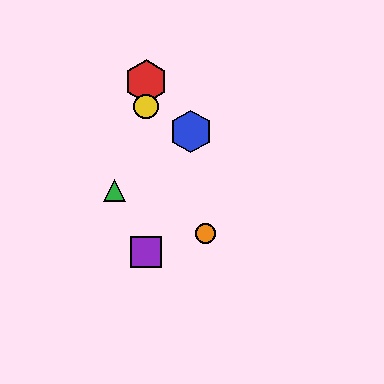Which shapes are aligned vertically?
The red hexagon, the yellow circle, the purple square are aligned vertically.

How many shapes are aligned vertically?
3 shapes (the red hexagon, the yellow circle, the purple square) are aligned vertically.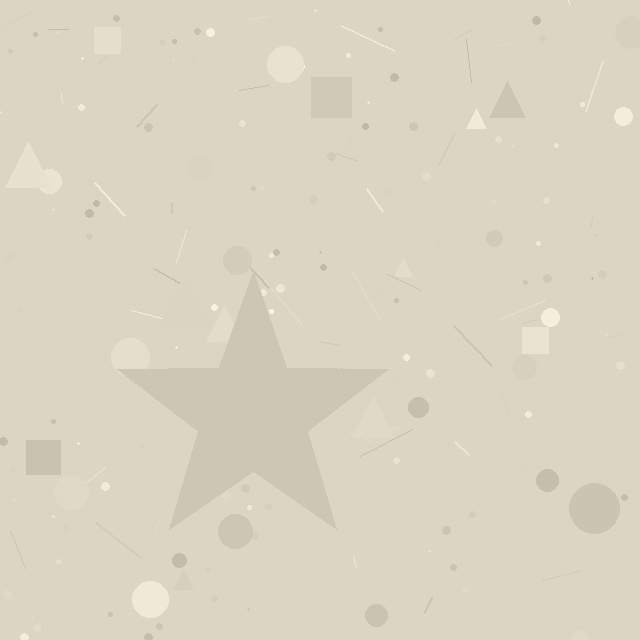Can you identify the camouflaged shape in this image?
The camouflaged shape is a star.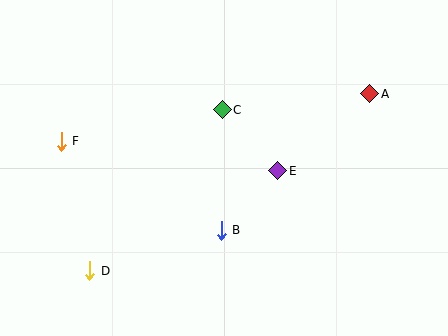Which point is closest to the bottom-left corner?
Point D is closest to the bottom-left corner.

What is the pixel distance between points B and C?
The distance between B and C is 121 pixels.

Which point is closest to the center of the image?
Point E at (278, 171) is closest to the center.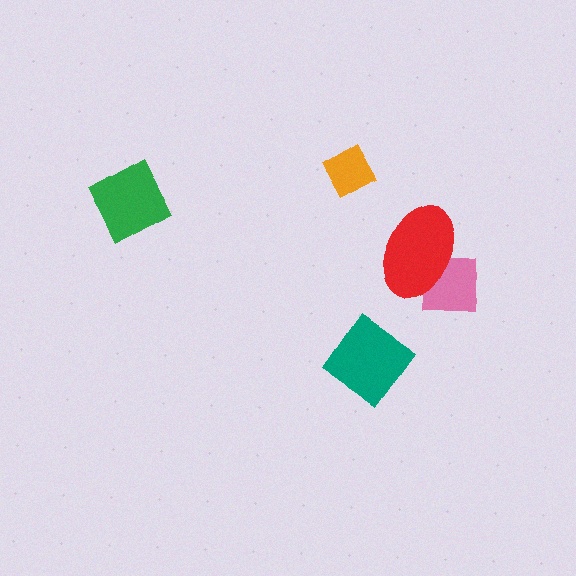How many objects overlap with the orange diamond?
0 objects overlap with the orange diamond.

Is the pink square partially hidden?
Yes, it is partially covered by another shape.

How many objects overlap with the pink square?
1 object overlaps with the pink square.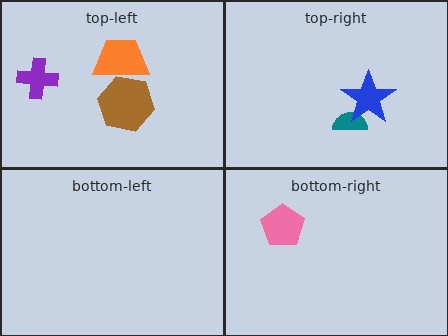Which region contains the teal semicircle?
The top-right region.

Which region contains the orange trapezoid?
The top-left region.